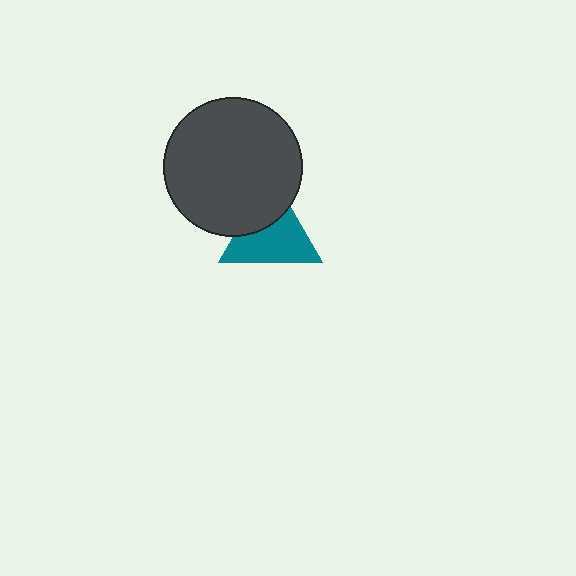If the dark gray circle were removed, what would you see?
You would see the complete teal triangle.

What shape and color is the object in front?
The object in front is a dark gray circle.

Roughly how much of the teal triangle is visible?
Most of it is visible (roughly 66%).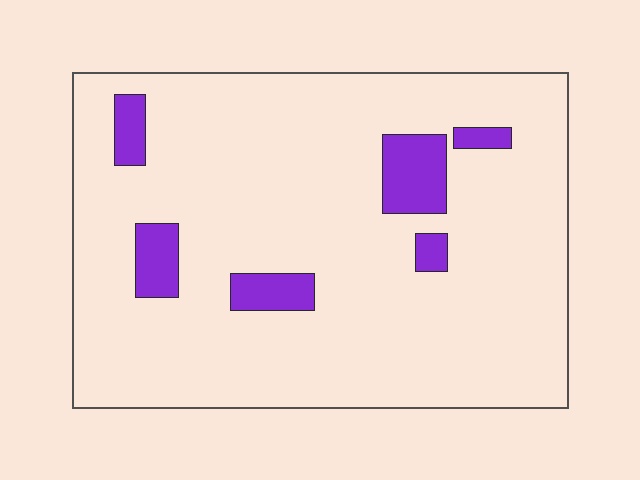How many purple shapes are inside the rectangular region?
6.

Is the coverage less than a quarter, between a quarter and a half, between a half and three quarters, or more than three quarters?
Less than a quarter.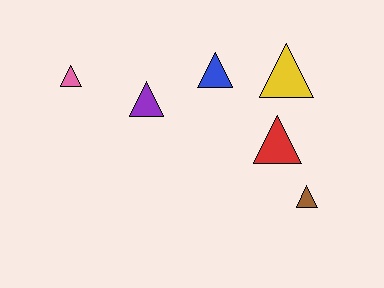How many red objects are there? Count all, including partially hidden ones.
There is 1 red object.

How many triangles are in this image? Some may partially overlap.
There are 6 triangles.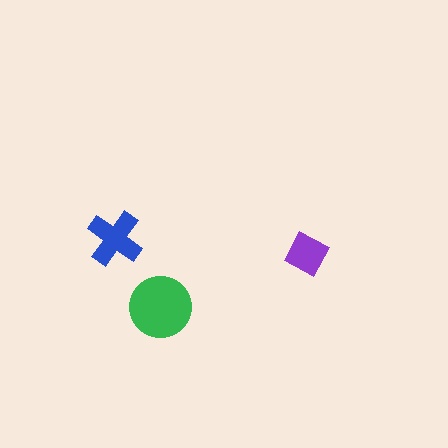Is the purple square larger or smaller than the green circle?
Smaller.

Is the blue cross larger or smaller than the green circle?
Smaller.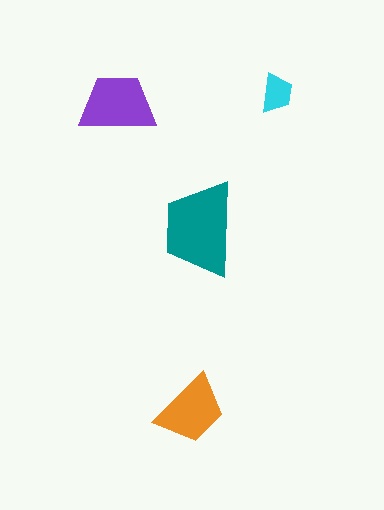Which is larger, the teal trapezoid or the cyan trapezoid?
The teal one.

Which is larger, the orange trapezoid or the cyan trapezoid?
The orange one.